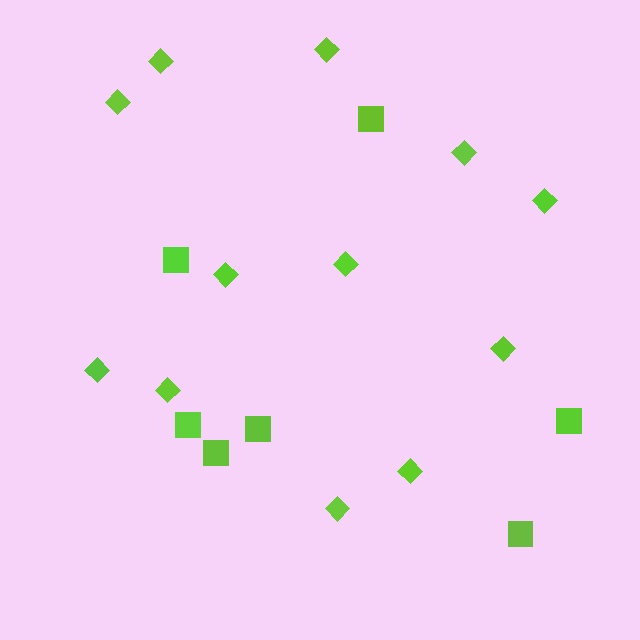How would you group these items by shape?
There are 2 groups: one group of squares (7) and one group of diamonds (12).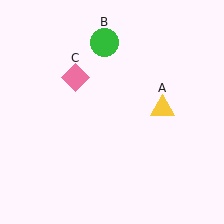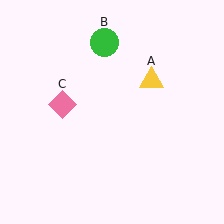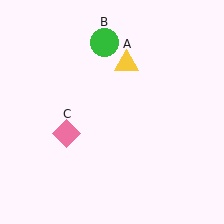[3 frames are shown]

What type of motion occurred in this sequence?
The yellow triangle (object A), pink diamond (object C) rotated counterclockwise around the center of the scene.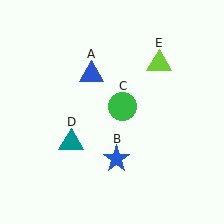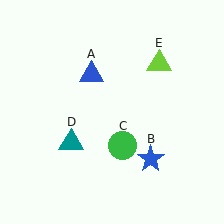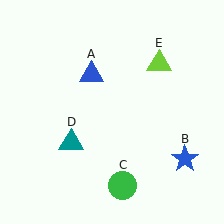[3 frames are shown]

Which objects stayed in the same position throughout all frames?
Blue triangle (object A) and teal triangle (object D) and lime triangle (object E) remained stationary.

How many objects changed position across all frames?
2 objects changed position: blue star (object B), green circle (object C).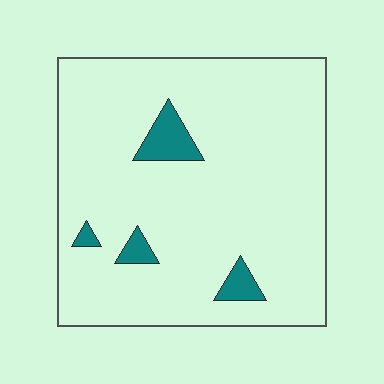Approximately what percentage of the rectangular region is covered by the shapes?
Approximately 5%.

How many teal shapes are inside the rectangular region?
4.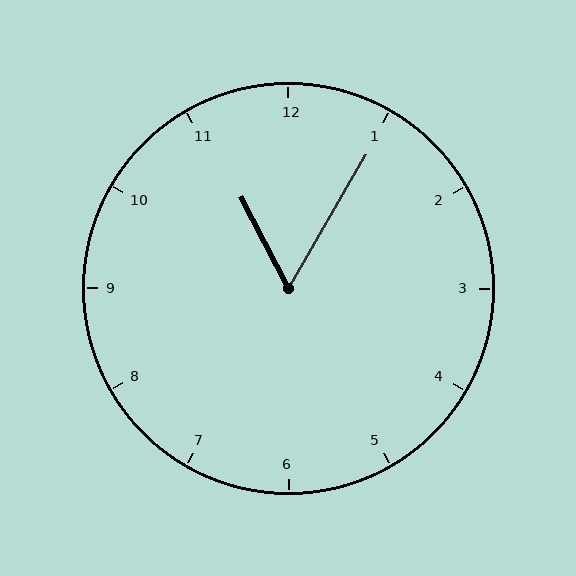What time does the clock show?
11:05.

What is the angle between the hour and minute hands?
Approximately 58 degrees.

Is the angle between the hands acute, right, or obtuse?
It is acute.